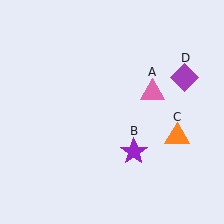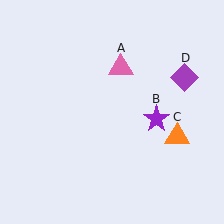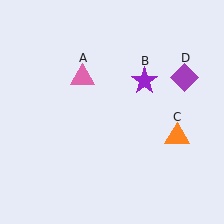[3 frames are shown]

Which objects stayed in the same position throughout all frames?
Orange triangle (object C) and purple diamond (object D) remained stationary.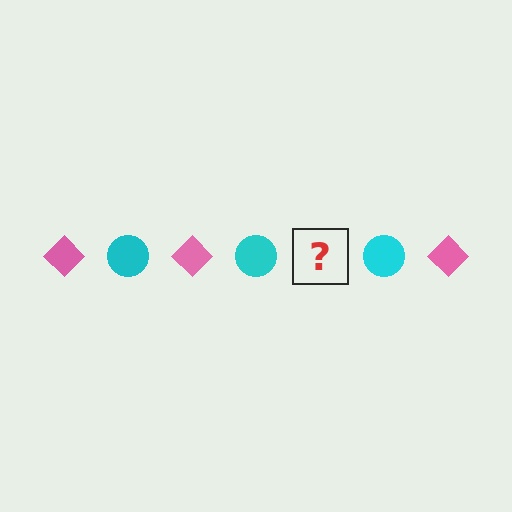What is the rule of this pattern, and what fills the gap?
The rule is that the pattern alternates between pink diamond and cyan circle. The gap should be filled with a pink diamond.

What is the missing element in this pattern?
The missing element is a pink diamond.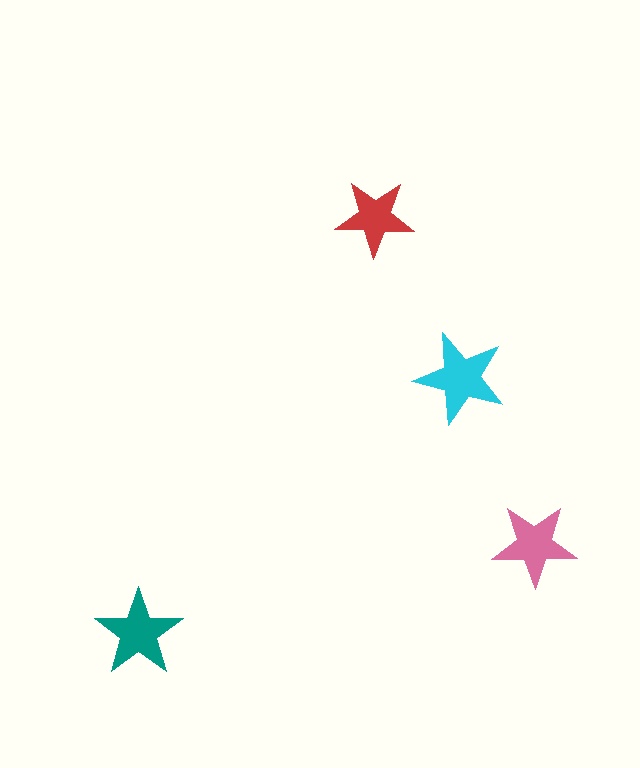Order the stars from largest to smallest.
the cyan one, the teal one, the pink one, the red one.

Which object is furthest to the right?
The pink star is rightmost.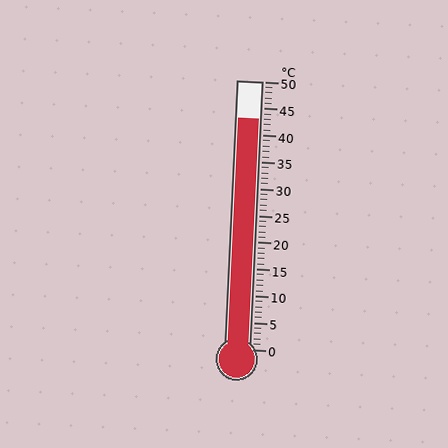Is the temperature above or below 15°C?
The temperature is above 15°C.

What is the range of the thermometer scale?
The thermometer scale ranges from 0°C to 50°C.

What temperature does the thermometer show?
The thermometer shows approximately 43°C.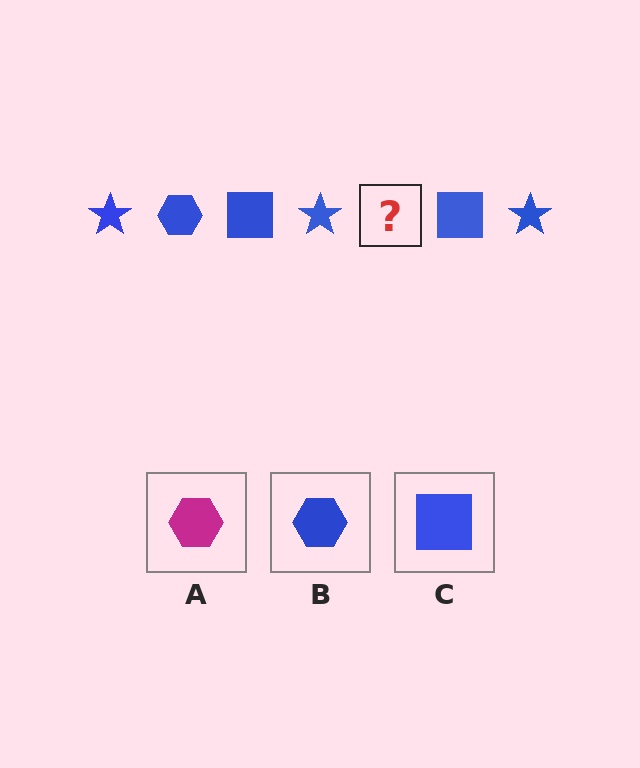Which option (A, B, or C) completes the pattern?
B.